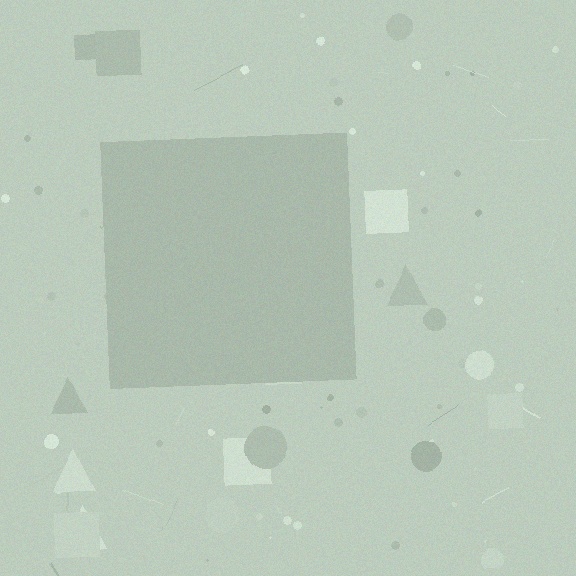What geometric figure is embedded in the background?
A square is embedded in the background.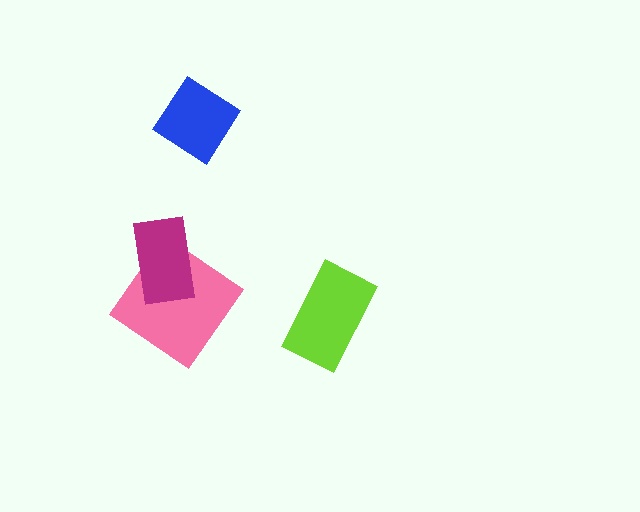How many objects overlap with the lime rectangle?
0 objects overlap with the lime rectangle.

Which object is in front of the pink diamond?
The magenta rectangle is in front of the pink diamond.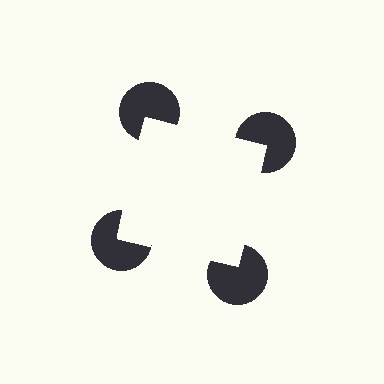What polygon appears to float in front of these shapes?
An illusory square — its edges are inferred from the aligned wedge cuts in the pac-man discs, not physically drawn.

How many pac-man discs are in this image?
There are 4 — one at each vertex of the illusory square.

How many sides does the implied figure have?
4 sides.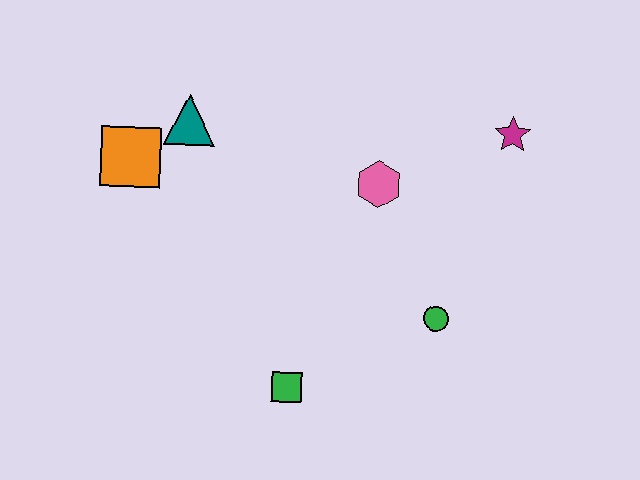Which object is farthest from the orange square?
The magenta star is farthest from the orange square.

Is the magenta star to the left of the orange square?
No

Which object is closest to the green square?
The green circle is closest to the green square.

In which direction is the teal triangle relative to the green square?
The teal triangle is above the green square.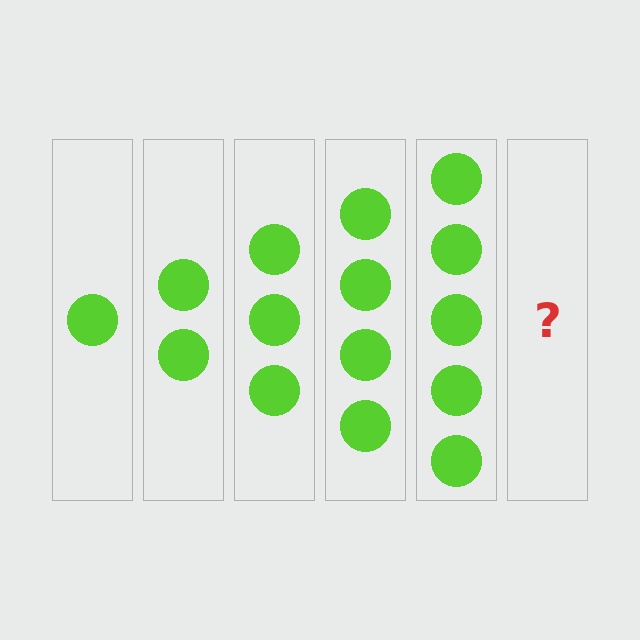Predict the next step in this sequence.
The next step is 6 circles.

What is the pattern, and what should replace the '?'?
The pattern is that each step adds one more circle. The '?' should be 6 circles.